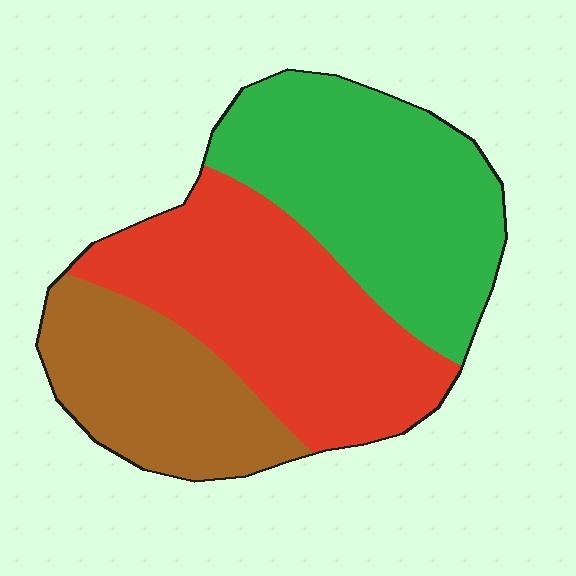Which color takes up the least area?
Brown, at roughly 25%.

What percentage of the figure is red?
Red takes up between a quarter and a half of the figure.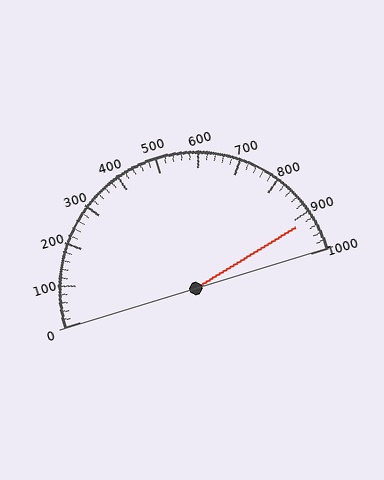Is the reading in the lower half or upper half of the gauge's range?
The reading is in the upper half of the range (0 to 1000).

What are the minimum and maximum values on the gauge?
The gauge ranges from 0 to 1000.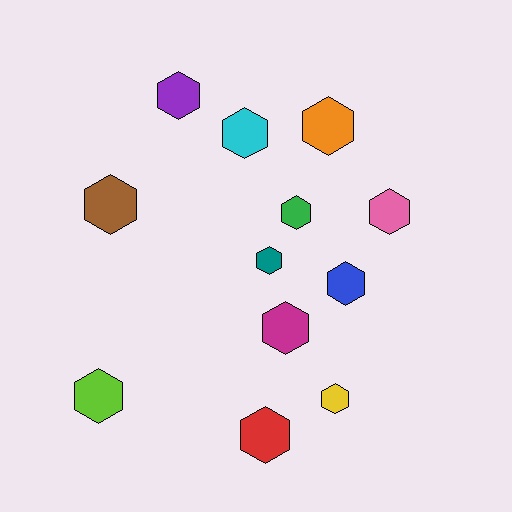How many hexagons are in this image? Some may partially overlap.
There are 12 hexagons.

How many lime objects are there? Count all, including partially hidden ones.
There is 1 lime object.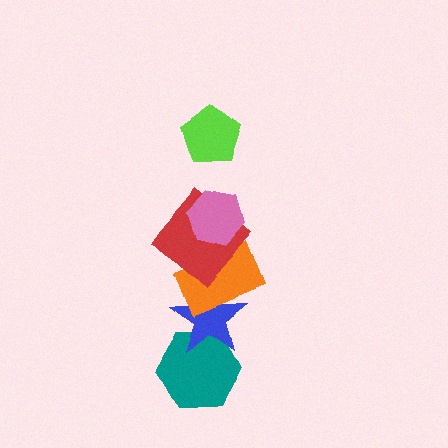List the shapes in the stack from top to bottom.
From top to bottom: the lime pentagon, the pink hexagon, the red diamond, the orange rectangle, the blue star, the teal hexagon.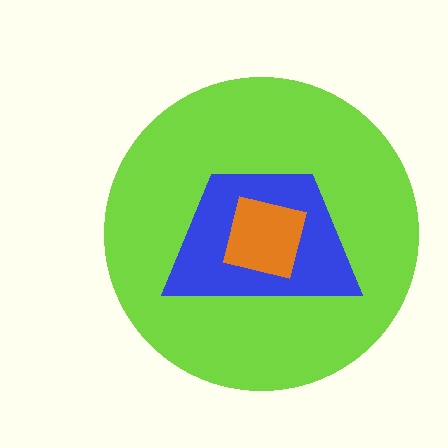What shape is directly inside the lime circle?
The blue trapezoid.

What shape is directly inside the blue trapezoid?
The orange square.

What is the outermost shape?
The lime circle.